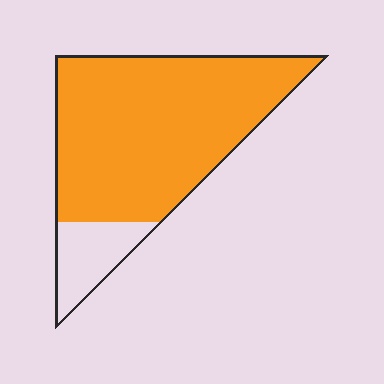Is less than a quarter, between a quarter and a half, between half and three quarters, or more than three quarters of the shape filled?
More than three quarters.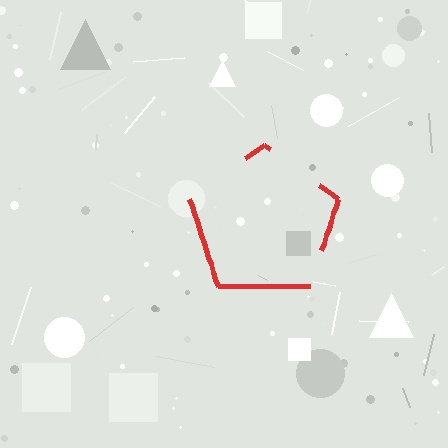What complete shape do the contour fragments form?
The contour fragments form a pentagon.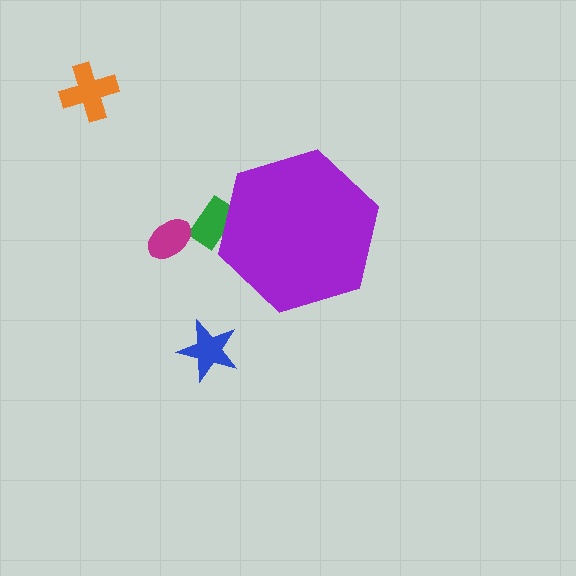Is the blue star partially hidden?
No, the blue star is fully visible.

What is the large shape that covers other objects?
A purple hexagon.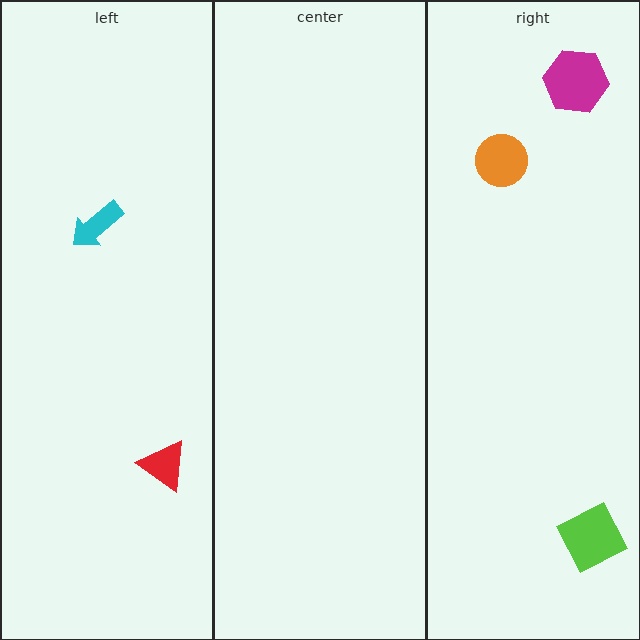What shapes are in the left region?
The red triangle, the cyan arrow.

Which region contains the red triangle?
The left region.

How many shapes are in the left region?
2.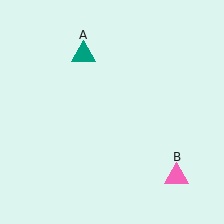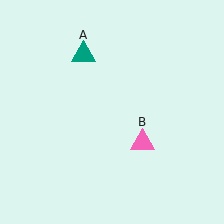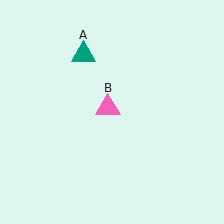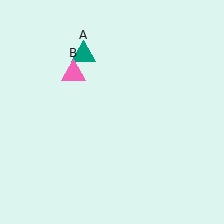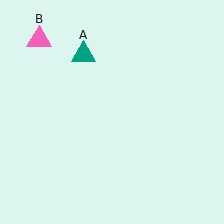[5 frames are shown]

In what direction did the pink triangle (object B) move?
The pink triangle (object B) moved up and to the left.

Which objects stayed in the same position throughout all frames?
Teal triangle (object A) remained stationary.